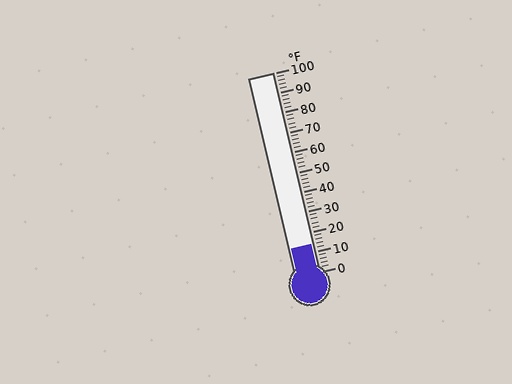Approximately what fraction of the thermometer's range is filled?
The thermometer is filled to approximately 15% of its range.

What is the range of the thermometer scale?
The thermometer scale ranges from 0°F to 100°F.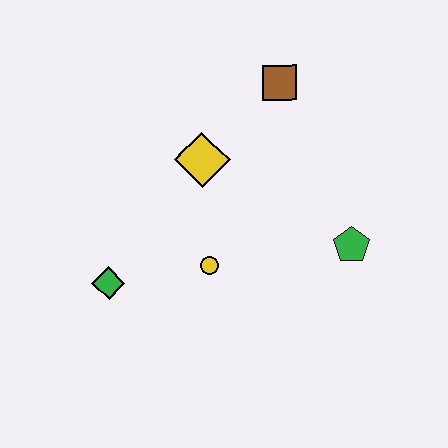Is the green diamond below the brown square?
Yes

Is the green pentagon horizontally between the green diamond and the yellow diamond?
No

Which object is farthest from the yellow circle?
The brown square is farthest from the yellow circle.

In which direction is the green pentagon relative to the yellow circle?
The green pentagon is to the right of the yellow circle.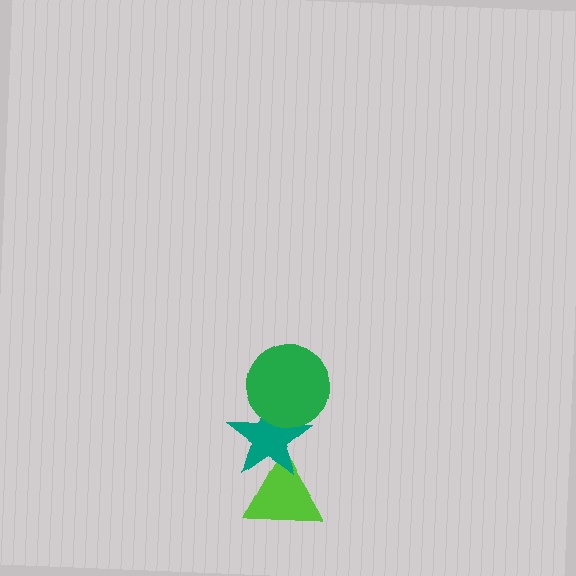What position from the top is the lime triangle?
The lime triangle is 3rd from the top.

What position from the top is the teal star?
The teal star is 2nd from the top.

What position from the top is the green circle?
The green circle is 1st from the top.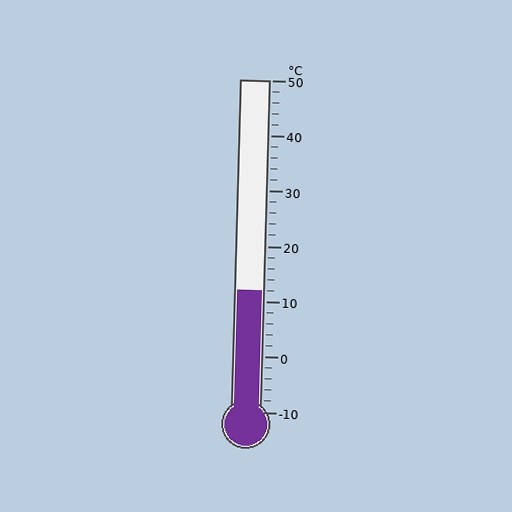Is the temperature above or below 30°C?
The temperature is below 30°C.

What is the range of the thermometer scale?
The thermometer scale ranges from -10°C to 50°C.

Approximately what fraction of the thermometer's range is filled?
The thermometer is filled to approximately 35% of its range.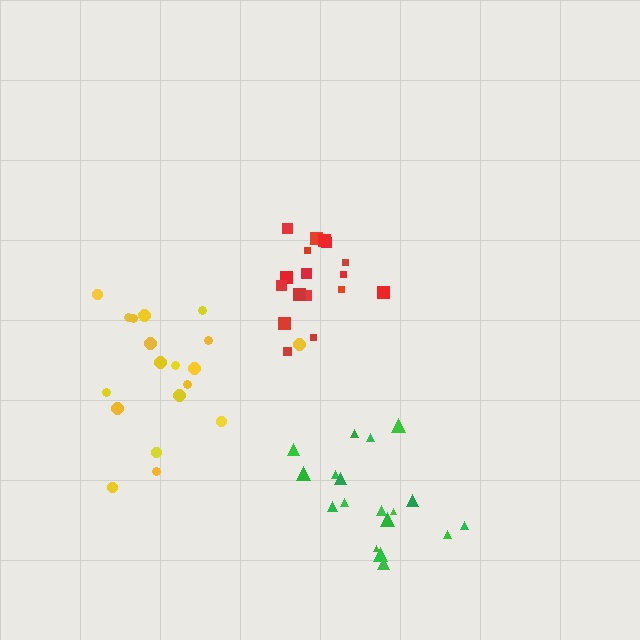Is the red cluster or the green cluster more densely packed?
Red.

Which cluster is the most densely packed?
Red.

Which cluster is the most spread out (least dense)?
Yellow.